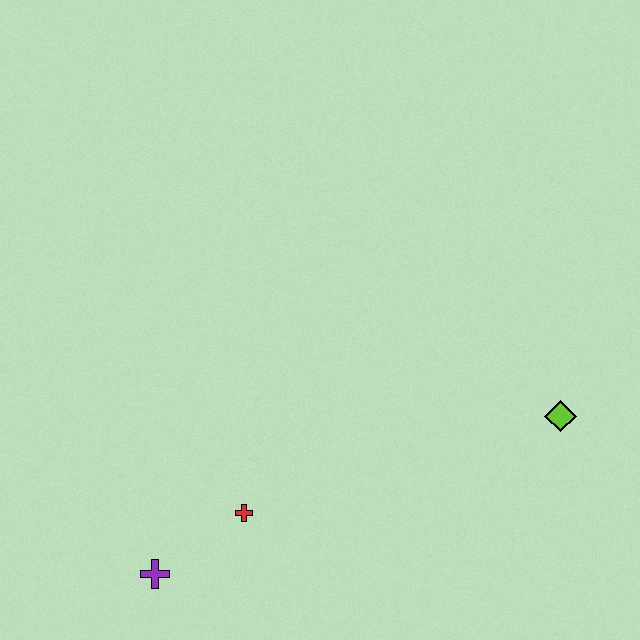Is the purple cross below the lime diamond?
Yes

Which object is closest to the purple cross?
The red cross is closest to the purple cross.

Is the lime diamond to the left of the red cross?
No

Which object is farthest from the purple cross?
The lime diamond is farthest from the purple cross.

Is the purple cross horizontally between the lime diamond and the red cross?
No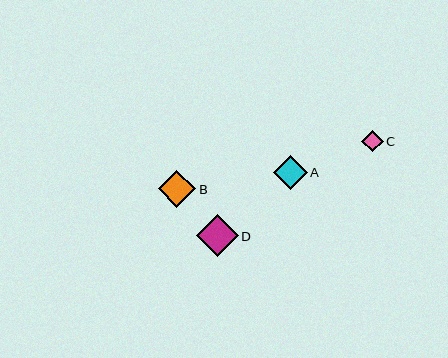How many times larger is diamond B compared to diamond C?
Diamond B is approximately 1.8 times the size of diamond C.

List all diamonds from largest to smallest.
From largest to smallest: D, B, A, C.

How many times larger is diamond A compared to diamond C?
Diamond A is approximately 1.6 times the size of diamond C.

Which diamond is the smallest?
Diamond C is the smallest with a size of approximately 21 pixels.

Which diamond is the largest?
Diamond D is the largest with a size of approximately 41 pixels.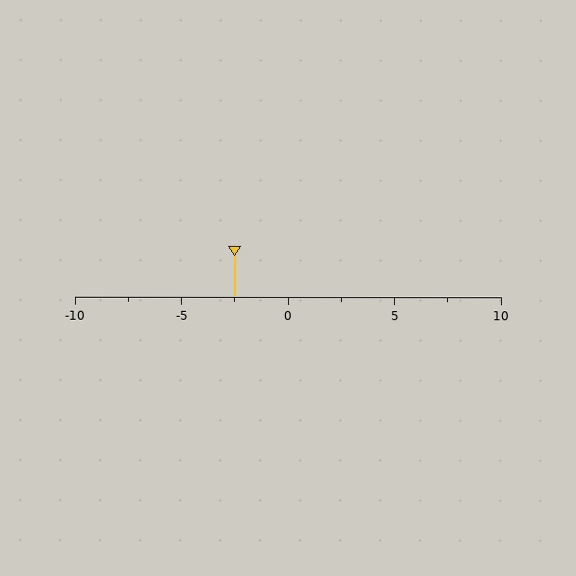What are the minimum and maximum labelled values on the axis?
The axis runs from -10 to 10.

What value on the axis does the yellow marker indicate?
The marker indicates approximately -2.5.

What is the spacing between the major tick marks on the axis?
The major ticks are spaced 5 apart.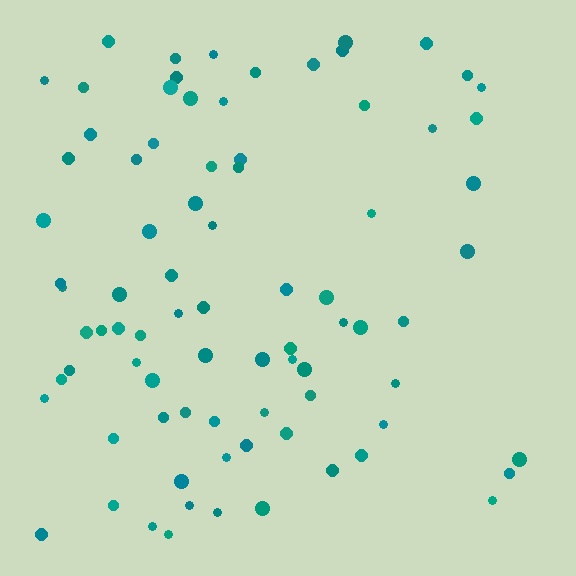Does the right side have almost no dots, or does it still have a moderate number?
Still a moderate number, just noticeably fewer than the left.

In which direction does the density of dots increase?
From right to left, with the left side densest.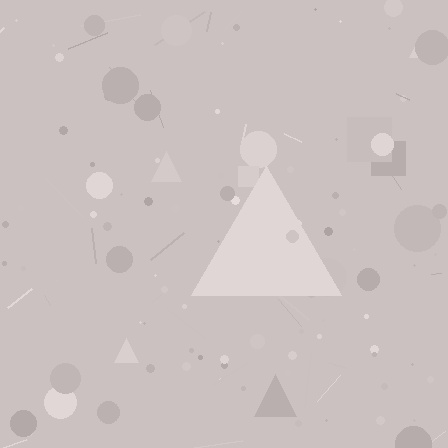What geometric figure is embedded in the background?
A triangle is embedded in the background.